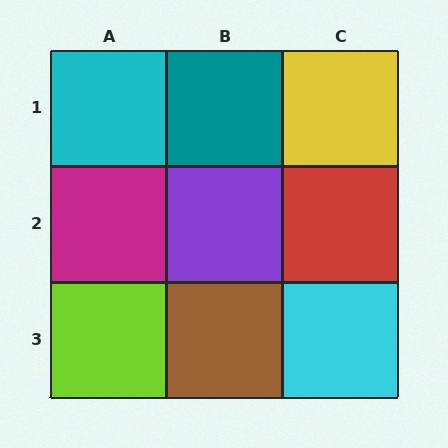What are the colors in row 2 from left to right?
Magenta, purple, red.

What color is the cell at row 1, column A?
Cyan.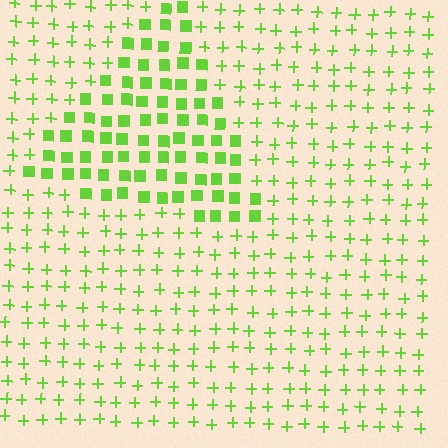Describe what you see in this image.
The image is filled with small lime elements arranged in a uniform grid. A triangle-shaped region contains squares, while the surrounding area contains plus signs. The boundary is defined purely by the change in element shape.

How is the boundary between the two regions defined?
The boundary is defined by a change in element shape: squares inside vs. plus signs outside. All elements share the same color and spacing.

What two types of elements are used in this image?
The image uses squares inside the triangle region and plus signs outside it.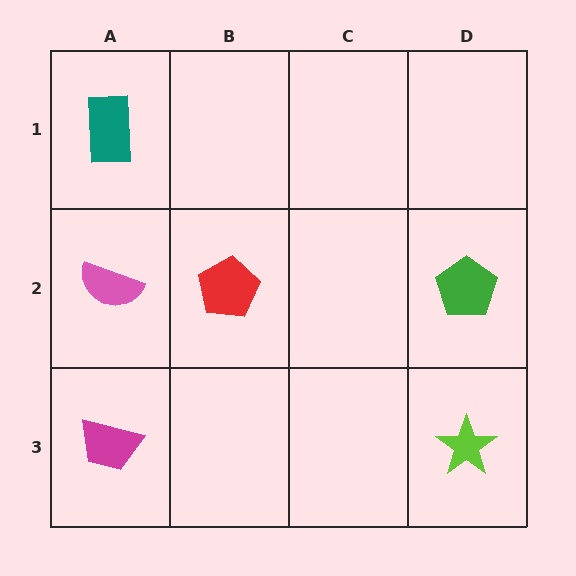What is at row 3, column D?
A lime star.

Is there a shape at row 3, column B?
No, that cell is empty.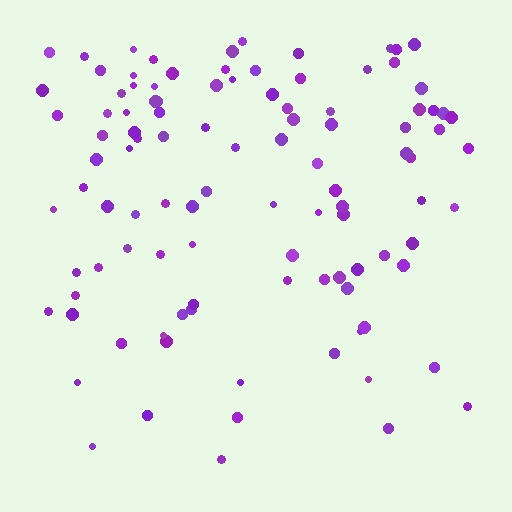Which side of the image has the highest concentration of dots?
The top.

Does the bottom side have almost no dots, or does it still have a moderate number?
Still a moderate number, just noticeably fewer than the top.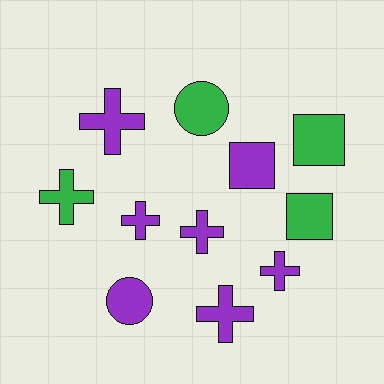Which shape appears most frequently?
Cross, with 6 objects.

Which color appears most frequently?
Purple, with 7 objects.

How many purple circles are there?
There is 1 purple circle.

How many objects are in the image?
There are 11 objects.